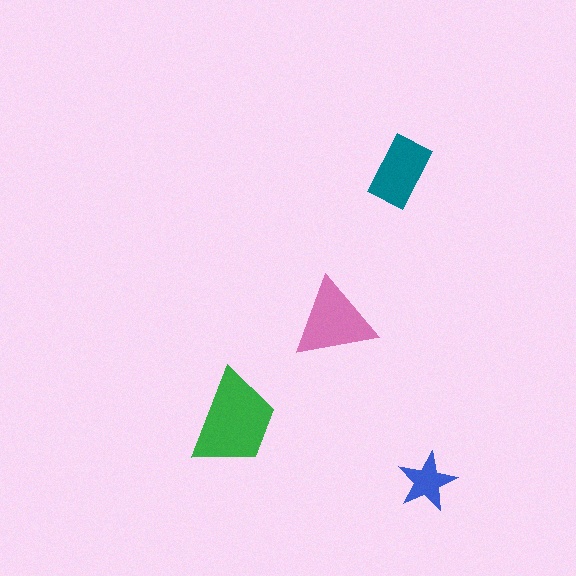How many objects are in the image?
There are 4 objects in the image.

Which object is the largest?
The green trapezoid.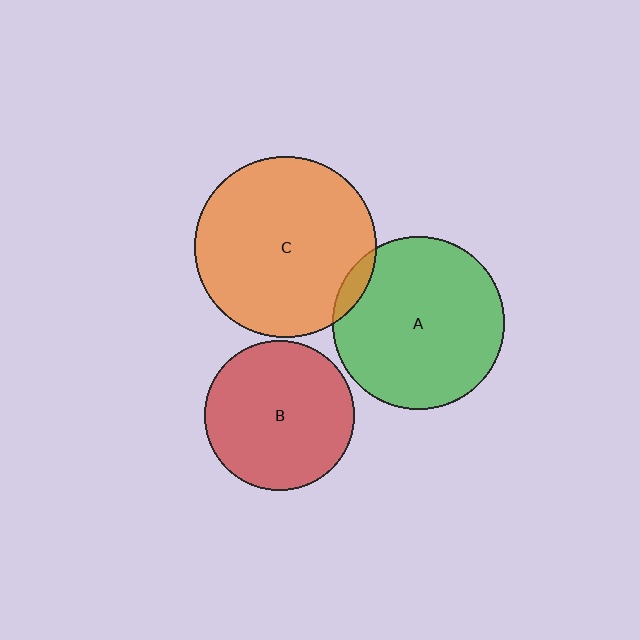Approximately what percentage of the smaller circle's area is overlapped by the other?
Approximately 5%.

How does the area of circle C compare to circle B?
Approximately 1.5 times.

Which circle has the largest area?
Circle C (orange).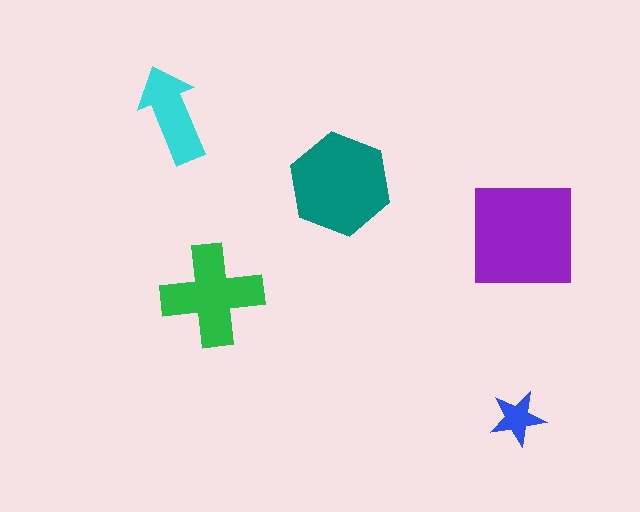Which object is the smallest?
The blue star.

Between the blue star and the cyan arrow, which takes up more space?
The cyan arrow.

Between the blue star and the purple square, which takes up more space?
The purple square.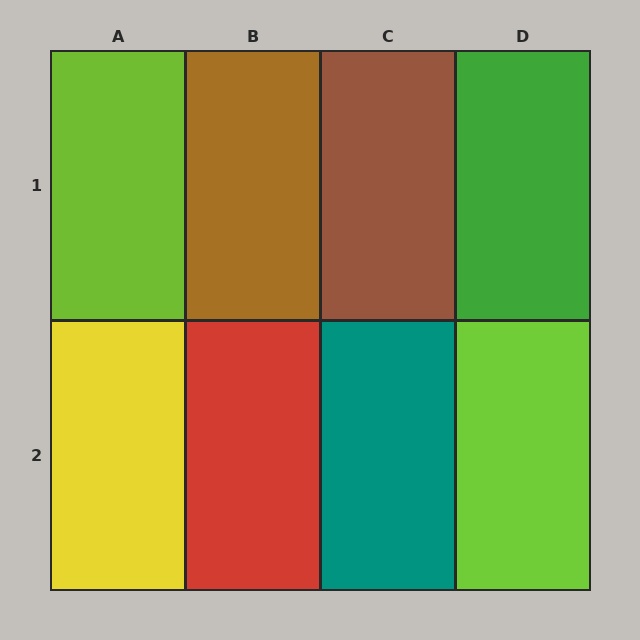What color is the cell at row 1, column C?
Brown.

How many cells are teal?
1 cell is teal.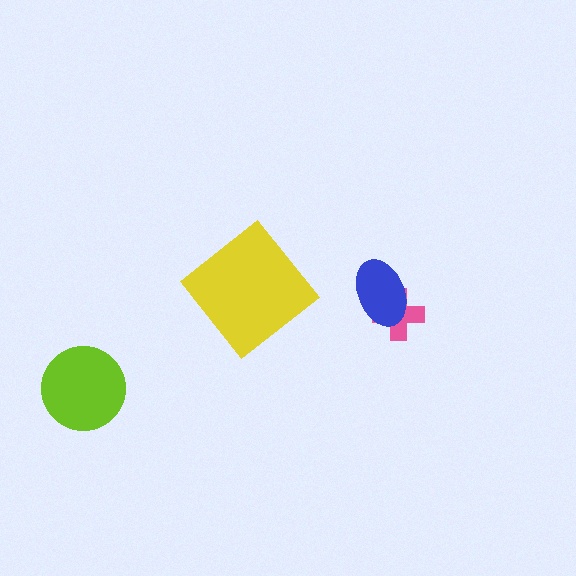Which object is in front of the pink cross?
The blue ellipse is in front of the pink cross.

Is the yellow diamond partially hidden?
No, no other shape covers it.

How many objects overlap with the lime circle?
0 objects overlap with the lime circle.